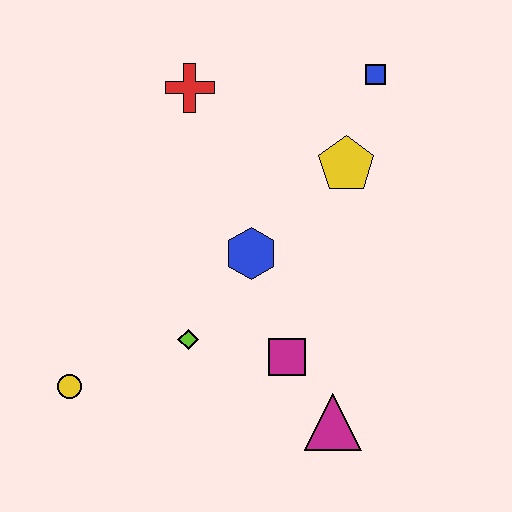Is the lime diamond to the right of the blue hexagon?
No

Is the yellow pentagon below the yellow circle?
No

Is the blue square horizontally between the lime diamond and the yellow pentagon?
No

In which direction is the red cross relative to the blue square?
The red cross is to the left of the blue square.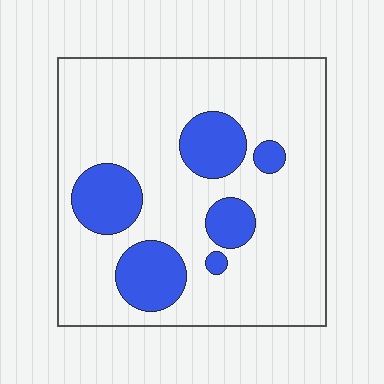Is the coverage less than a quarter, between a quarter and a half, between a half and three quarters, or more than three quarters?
Less than a quarter.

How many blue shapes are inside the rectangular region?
6.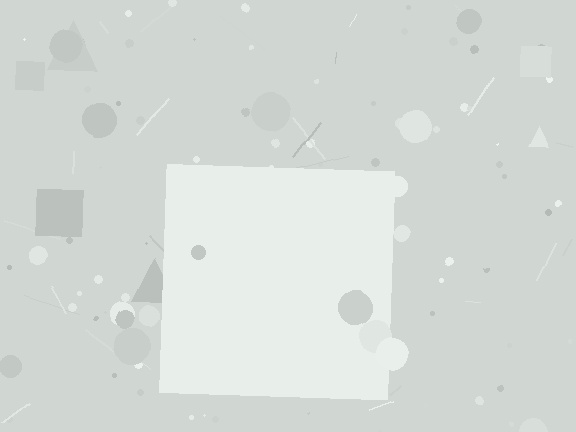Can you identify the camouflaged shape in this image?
The camouflaged shape is a square.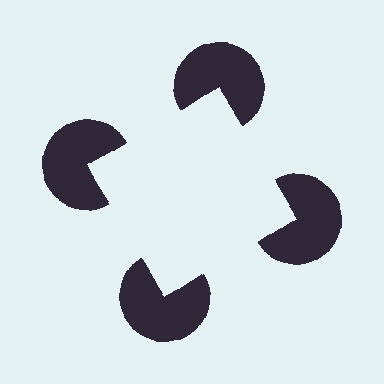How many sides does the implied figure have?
4 sides.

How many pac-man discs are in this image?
There are 4 — one at each vertex of the illusory square.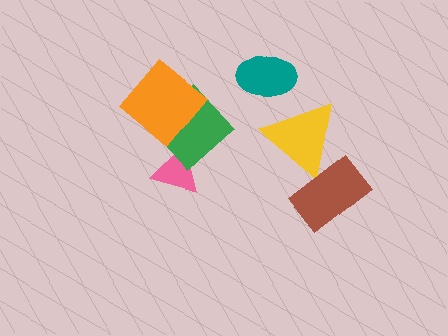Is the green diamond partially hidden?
Yes, it is partially covered by another shape.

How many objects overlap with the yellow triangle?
1 object overlaps with the yellow triangle.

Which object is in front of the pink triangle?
The green diamond is in front of the pink triangle.